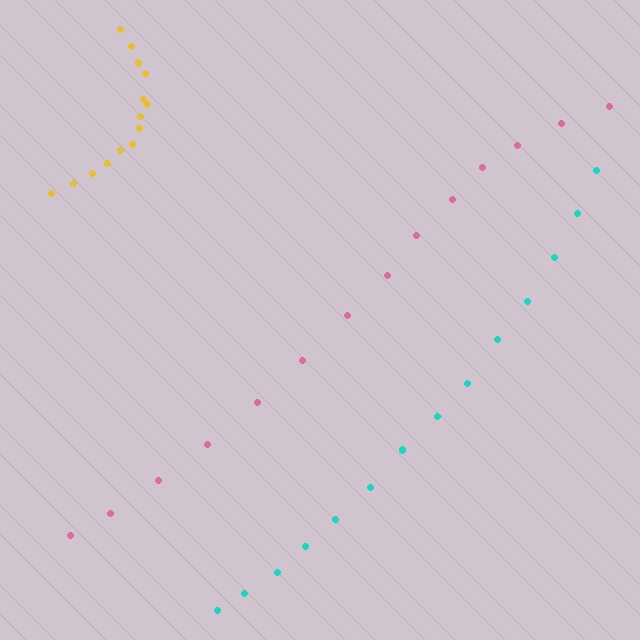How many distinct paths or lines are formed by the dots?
There are 3 distinct paths.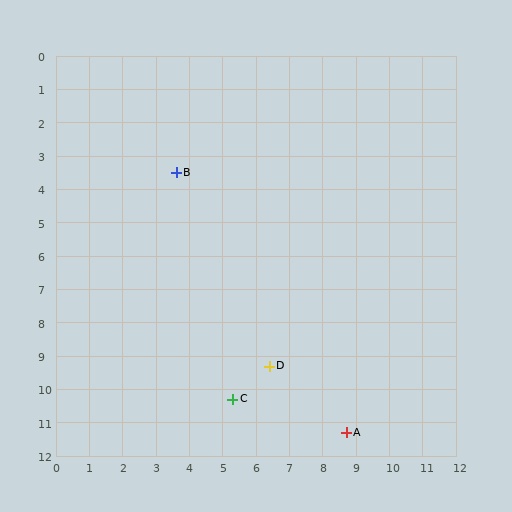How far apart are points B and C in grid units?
Points B and C are about 7.0 grid units apart.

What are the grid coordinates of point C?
Point C is at approximately (5.3, 10.3).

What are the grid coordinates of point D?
Point D is at approximately (6.4, 9.3).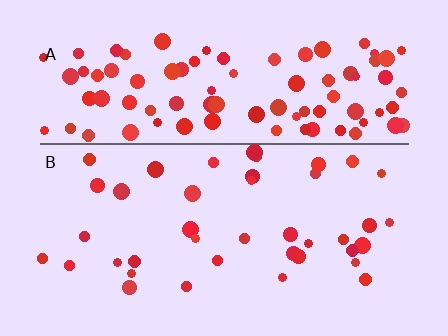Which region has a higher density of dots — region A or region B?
A (the top).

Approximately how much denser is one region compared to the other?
Approximately 2.5× — region A over region B.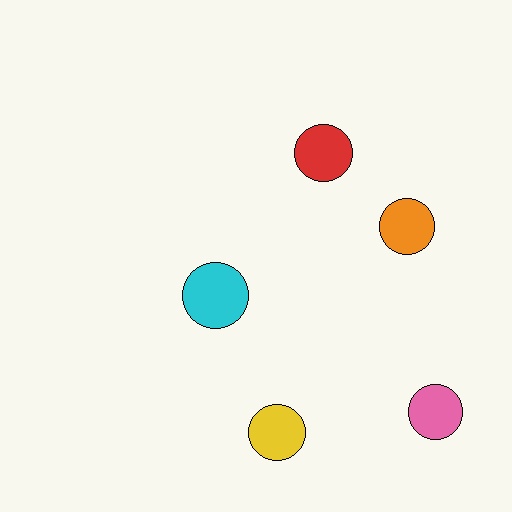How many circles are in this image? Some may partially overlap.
There are 5 circles.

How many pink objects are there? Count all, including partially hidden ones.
There is 1 pink object.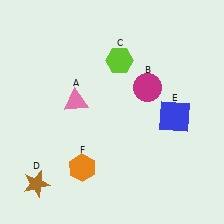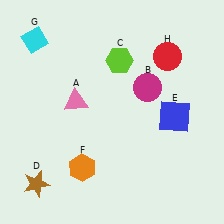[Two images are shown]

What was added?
A cyan diamond (G), a red circle (H) were added in Image 2.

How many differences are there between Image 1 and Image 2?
There are 2 differences between the two images.